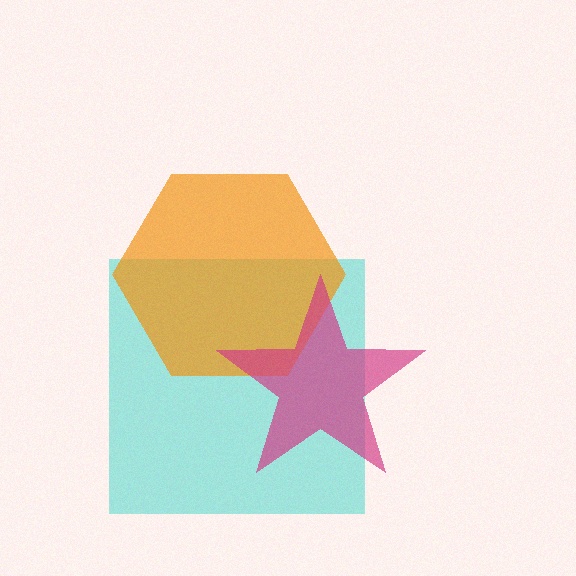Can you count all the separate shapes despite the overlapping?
Yes, there are 3 separate shapes.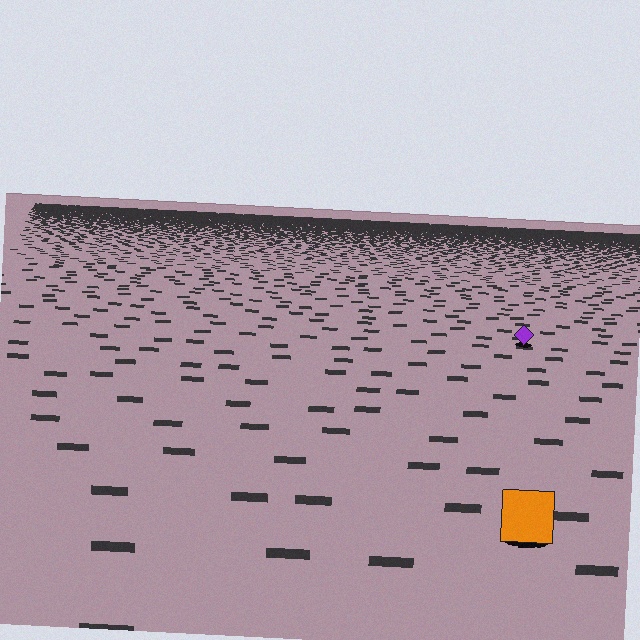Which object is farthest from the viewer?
The purple diamond is farthest from the viewer. It appears smaller and the ground texture around it is denser.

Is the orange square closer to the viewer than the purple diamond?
Yes. The orange square is closer — you can tell from the texture gradient: the ground texture is coarser near it.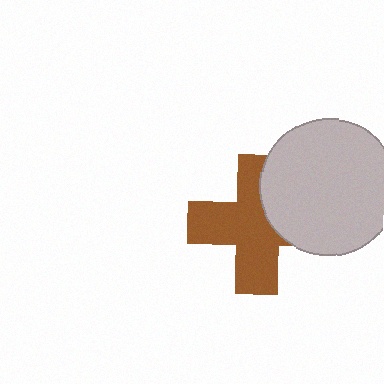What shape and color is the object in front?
The object in front is a light gray circle.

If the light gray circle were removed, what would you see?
You would see the complete brown cross.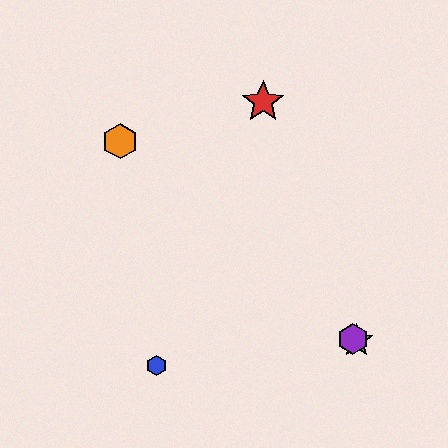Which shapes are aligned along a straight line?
The green star, the yellow star, the purple hexagon are aligned along a straight line.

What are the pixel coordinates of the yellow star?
The yellow star is at (354, 340).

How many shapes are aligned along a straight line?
3 shapes (the green star, the yellow star, the purple hexagon) are aligned along a straight line.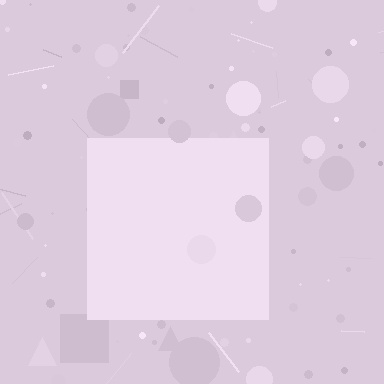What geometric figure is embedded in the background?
A square is embedded in the background.